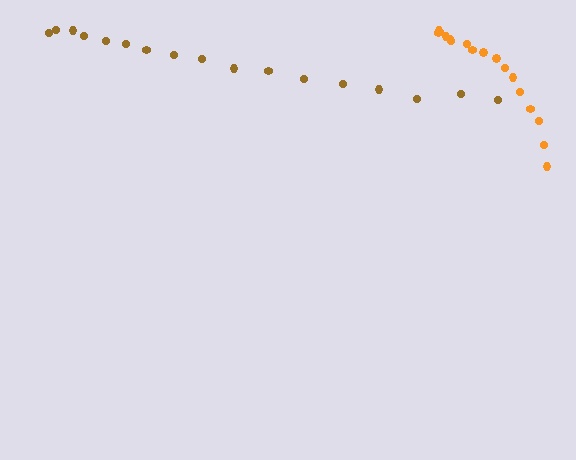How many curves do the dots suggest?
There are 2 distinct paths.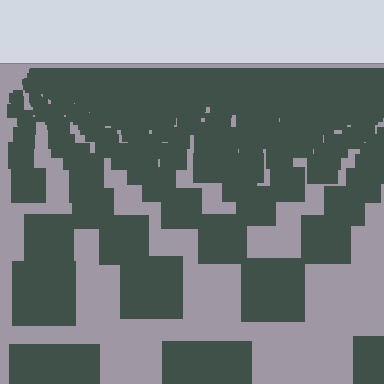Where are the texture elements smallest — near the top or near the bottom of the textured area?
Near the top.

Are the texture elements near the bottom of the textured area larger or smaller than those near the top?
Larger. Near the bottom, elements are closer to the viewer and appear at a bigger on-screen size.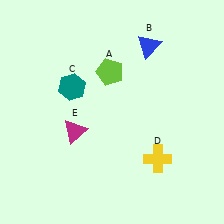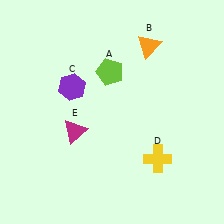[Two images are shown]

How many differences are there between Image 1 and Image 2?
There are 2 differences between the two images.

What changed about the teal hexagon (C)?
In Image 1, C is teal. In Image 2, it changed to purple.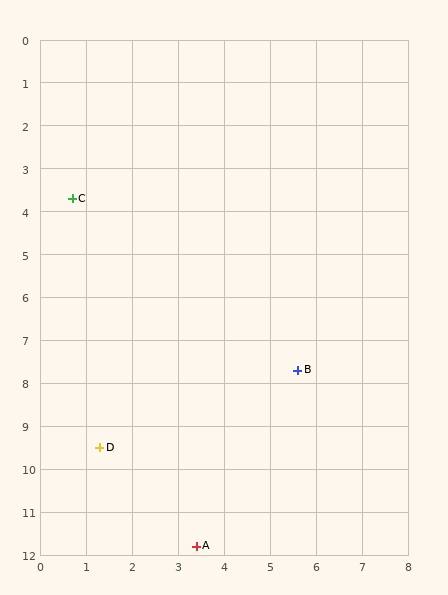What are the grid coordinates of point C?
Point C is at approximately (0.7, 3.7).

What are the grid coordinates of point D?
Point D is at approximately (1.3, 9.5).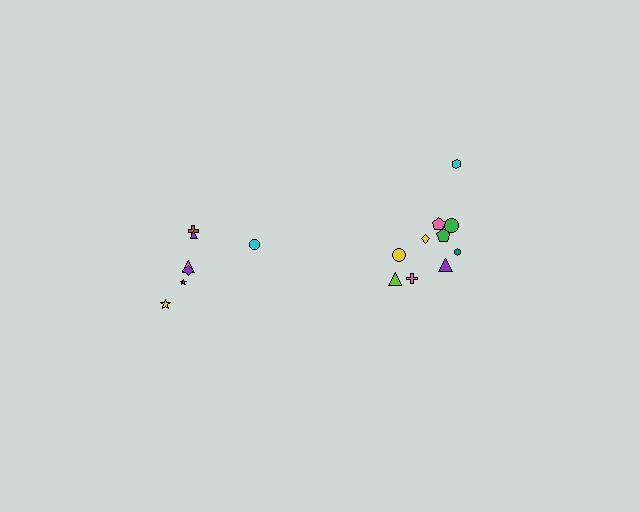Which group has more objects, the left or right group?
The right group.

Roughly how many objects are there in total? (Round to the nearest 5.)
Roughly 15 objects in total.